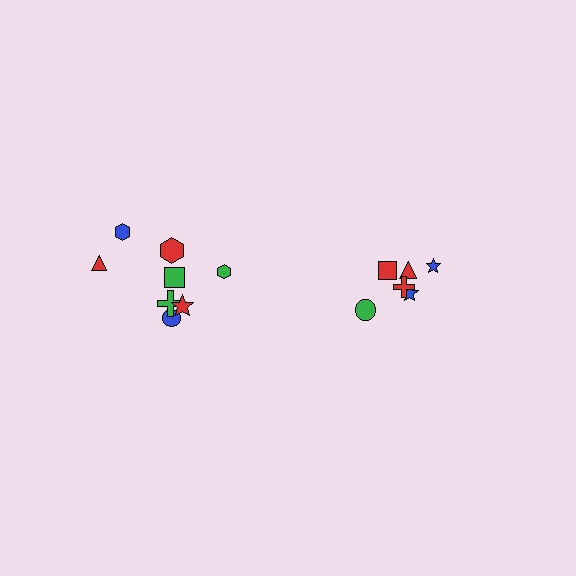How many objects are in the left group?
There are 8 objects.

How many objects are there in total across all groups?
There are 14 objects.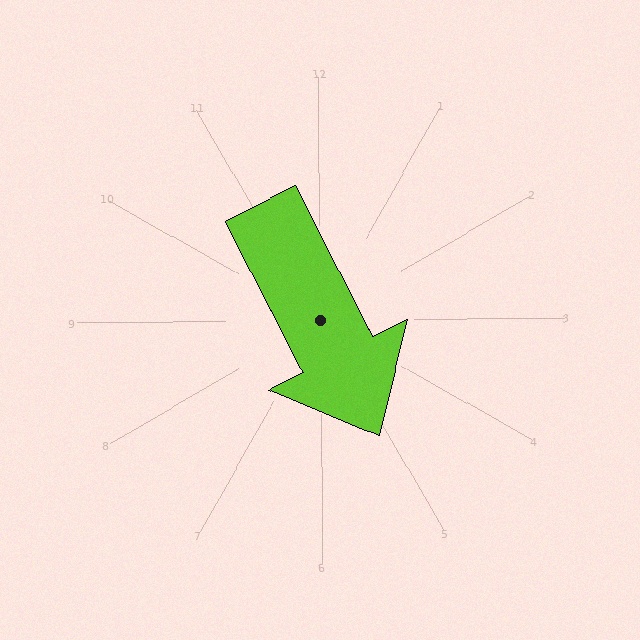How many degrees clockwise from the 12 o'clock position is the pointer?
Approximately 154 degrees.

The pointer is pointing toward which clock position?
Roughly 5 o'clock.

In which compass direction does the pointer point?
Southeast.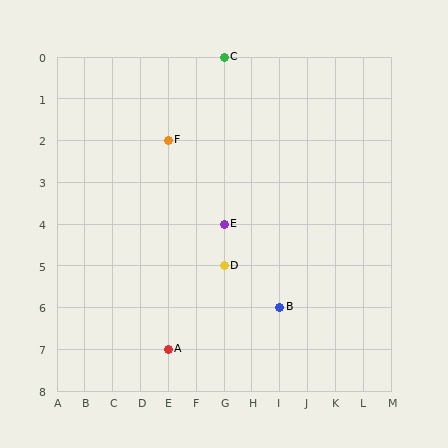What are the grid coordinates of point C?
Point C is at grid coordinates (G, 0).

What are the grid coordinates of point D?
Point D is at grid coordinates (G, 5).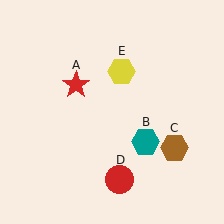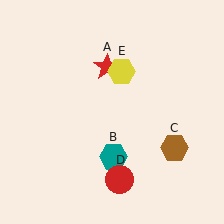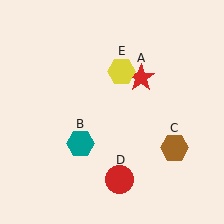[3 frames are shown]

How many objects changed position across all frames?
2 objects changed position: red star (object A), teal hexagon (object B).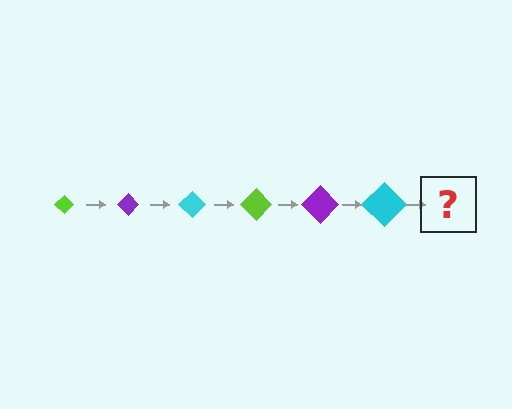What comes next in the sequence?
The next element should be a lime diamond, larger than the previous one.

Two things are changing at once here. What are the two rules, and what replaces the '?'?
The two rules are that the diamond grows larger each step and the color cycles through lime, purple, and cyan. The '?' should be a lime diamond, larger than the previous one.